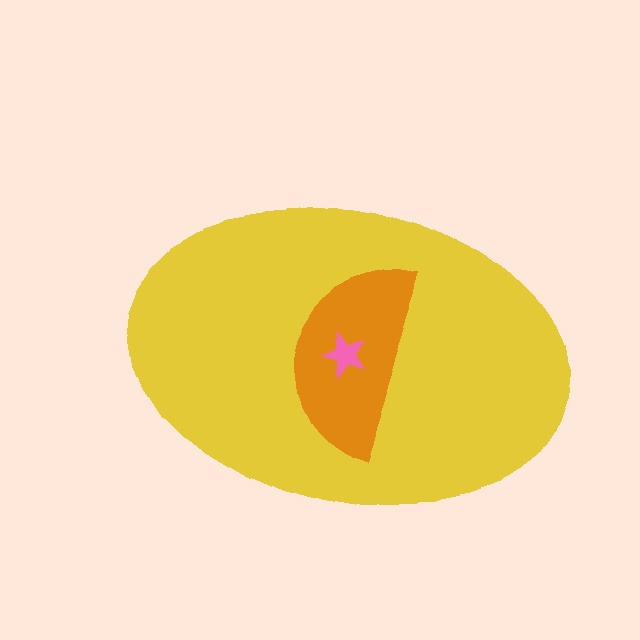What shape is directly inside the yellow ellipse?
The orange semicircle.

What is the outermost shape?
The yellow ellipse.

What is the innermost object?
The pink star.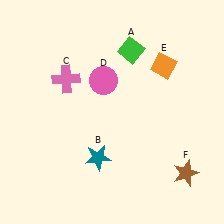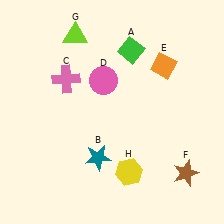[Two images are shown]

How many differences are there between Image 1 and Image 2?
There are 2 differences between the two images.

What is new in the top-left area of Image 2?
A lime triangle (G) was added in the top-left area of Image 2.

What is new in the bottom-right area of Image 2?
A yellow hexagon (H) was added in the bottom-right area of Image 2.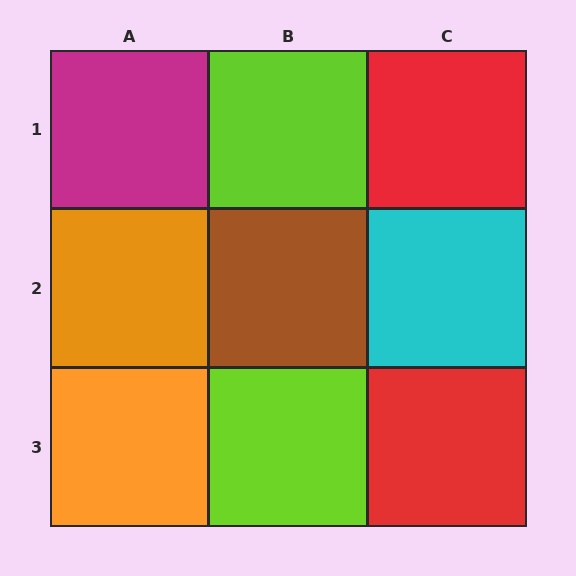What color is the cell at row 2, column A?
Orange.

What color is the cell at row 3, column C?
Red.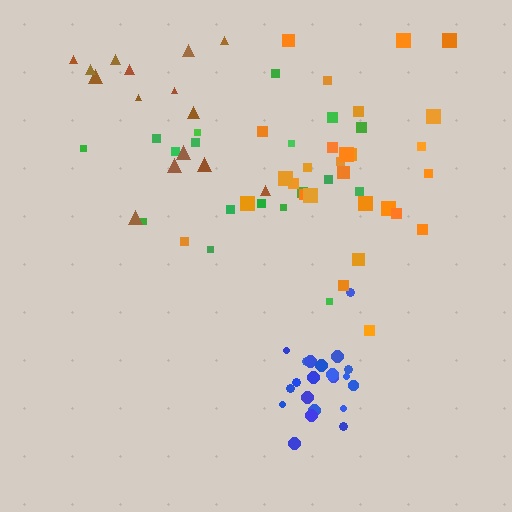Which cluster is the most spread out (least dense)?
Brown.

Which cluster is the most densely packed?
Blue.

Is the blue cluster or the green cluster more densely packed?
Blue.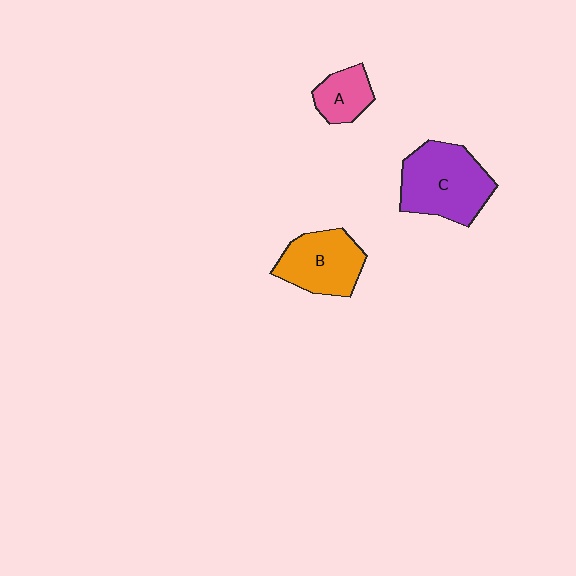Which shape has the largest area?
Shape C (purple).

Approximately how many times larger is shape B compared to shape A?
Approximately 1.8 times.